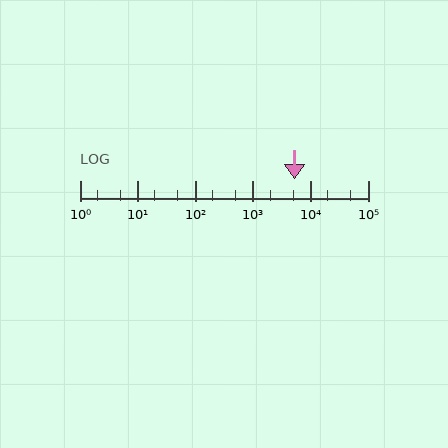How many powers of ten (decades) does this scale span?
The scale spans 5 decades, from 1 to 100000.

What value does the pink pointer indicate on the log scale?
The pointer indicates approximately 5300.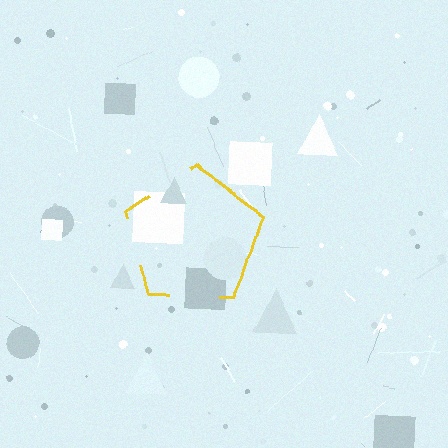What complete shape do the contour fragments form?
The contour fragments form a pentagon.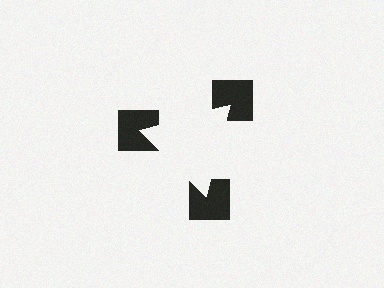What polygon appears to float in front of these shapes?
An illusory triangle — its edges are inferred from the aligned wedge cuts in the notched squares, not physically drawn.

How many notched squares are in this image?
There are 3 — one at each vertex of the illusory triangle.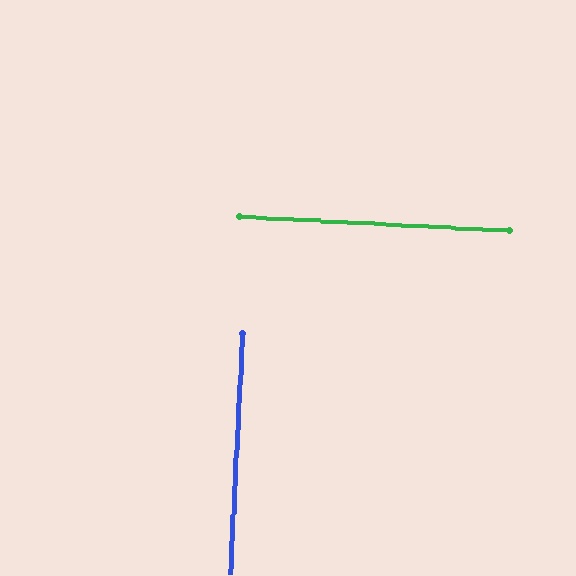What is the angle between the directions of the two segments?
Approximately 90 degrees.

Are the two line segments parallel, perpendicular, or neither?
Perpendicular — they meet at approximately 90°.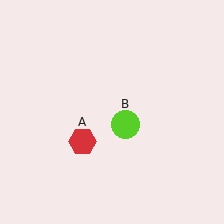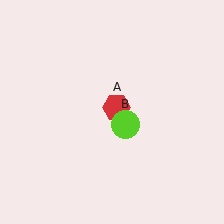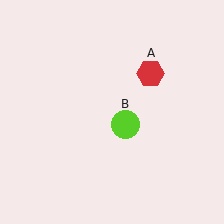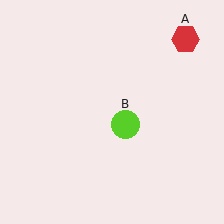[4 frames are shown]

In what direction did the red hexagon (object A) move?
The red hexagon (object A) moved up and to the right.